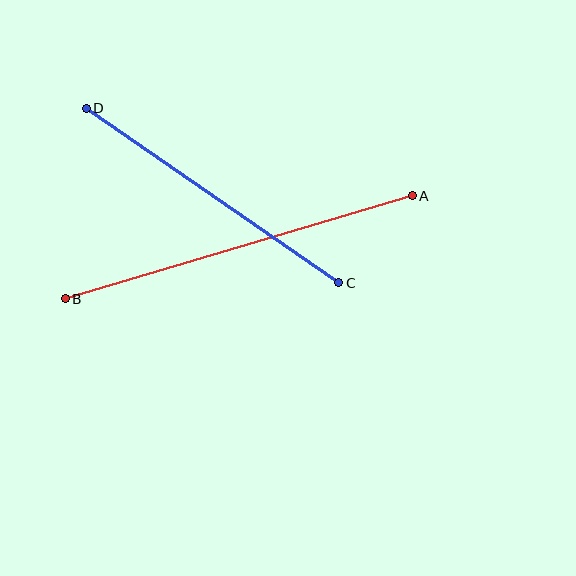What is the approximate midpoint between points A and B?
The midpoint is at approximately (239, 247) pixels.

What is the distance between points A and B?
The distance is approximately 361 pixels.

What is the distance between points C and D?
The distance is approximately 307 pixels.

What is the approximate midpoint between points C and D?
The midpoint is at approximately (212, 195) pixels.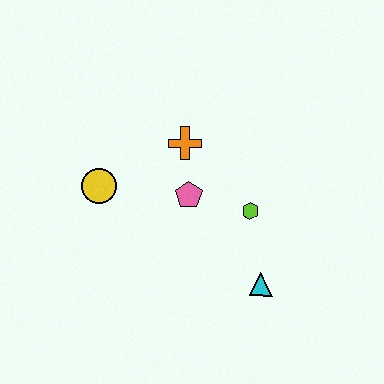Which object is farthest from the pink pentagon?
The cyan triangle is farthest from the pink pentagon.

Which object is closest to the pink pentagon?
The orange cross is closest to the pink pentagon.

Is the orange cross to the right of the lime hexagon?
No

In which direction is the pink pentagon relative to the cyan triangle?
The pink pentagon is above the cyan triangle.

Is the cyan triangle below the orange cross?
Yes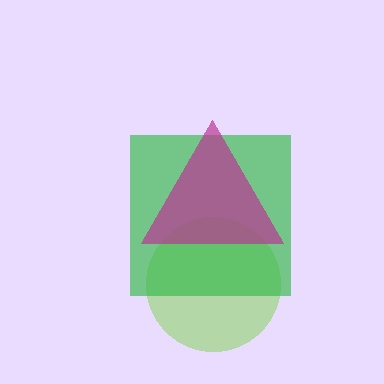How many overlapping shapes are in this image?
There are 3 overlapping shapes in the image.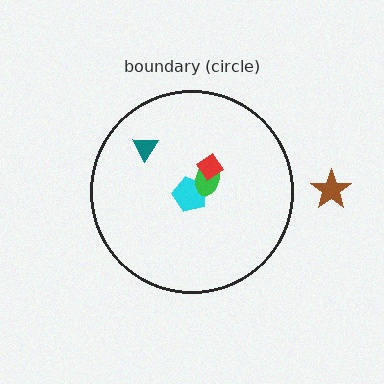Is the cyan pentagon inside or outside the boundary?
Inside.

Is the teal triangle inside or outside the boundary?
Inside.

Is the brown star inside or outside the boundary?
Outside.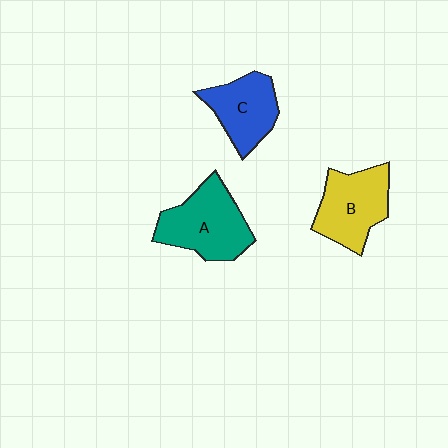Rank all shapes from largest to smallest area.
From largest to smallest: A (teal), B (yellow), C (blue).